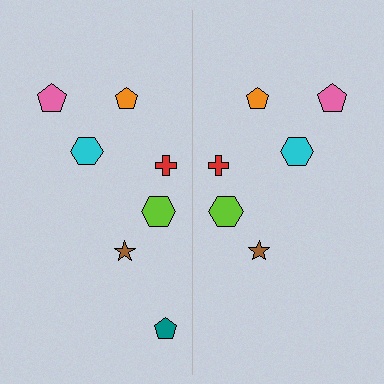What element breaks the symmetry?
A teal pentagon is missing from the right side.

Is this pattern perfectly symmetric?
No, the pattern is not perfectly symmetric. A teal pentagon is missing from the right side.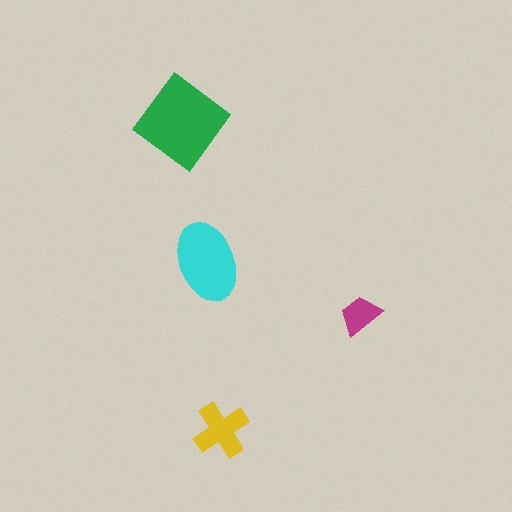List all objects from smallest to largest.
The magenta trapezoid, the yellow cross, the cyan ellipse, the green diamond.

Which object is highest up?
The green diamond is topmost.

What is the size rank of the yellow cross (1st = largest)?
3rd.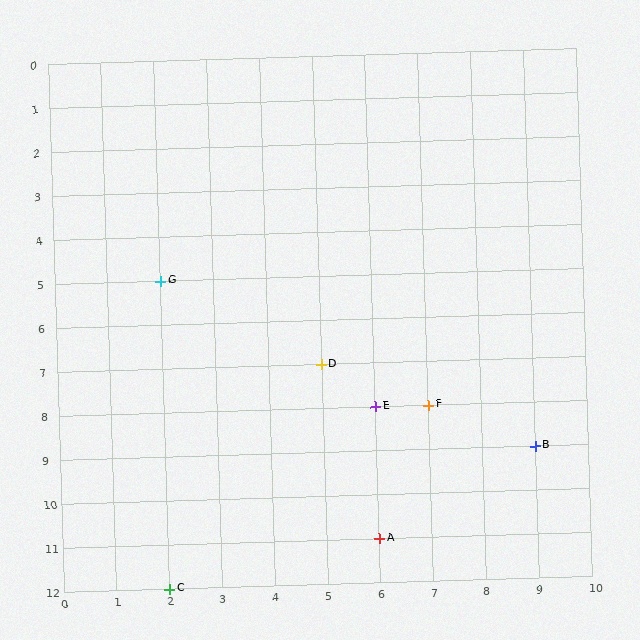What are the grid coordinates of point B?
Point B is at grid coordinates (9, 9).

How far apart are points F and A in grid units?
Points F and A are 1 column and 3 rows apart (about 3.2 grid units diagonally).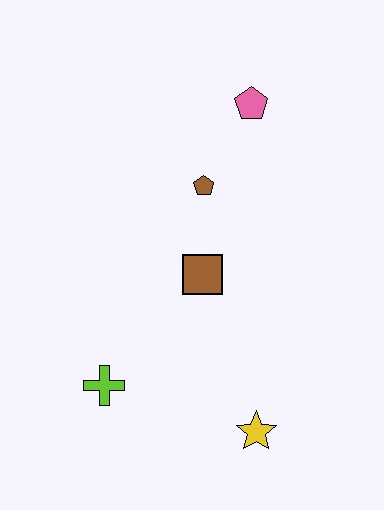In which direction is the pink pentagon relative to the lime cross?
The pink pentagon is above the lime cross.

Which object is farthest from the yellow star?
The pink pentagon is farthest from the yellow star.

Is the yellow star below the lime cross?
Yes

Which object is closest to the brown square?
The brown pentagon is closest to the brown square.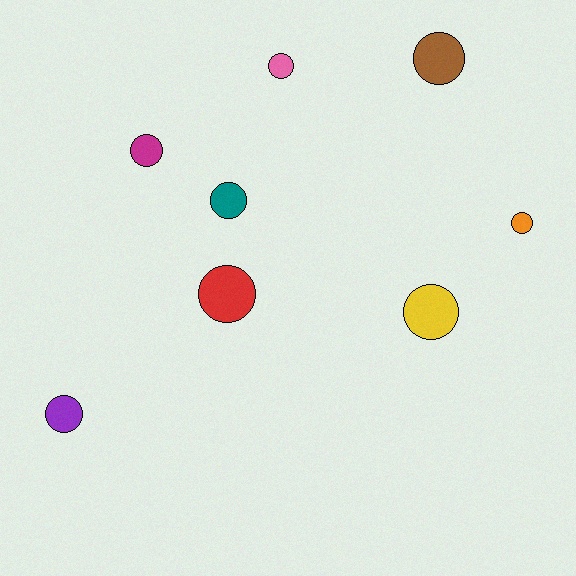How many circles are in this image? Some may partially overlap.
There are 8 circles.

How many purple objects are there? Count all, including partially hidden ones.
There is 1 purple object.